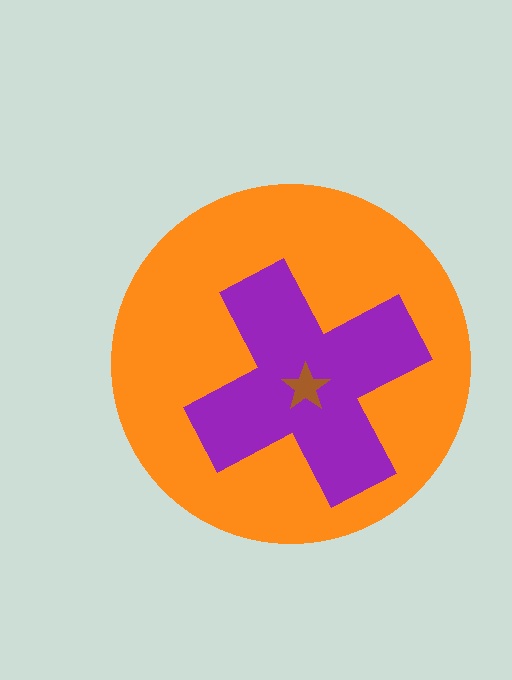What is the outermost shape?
The orange circle.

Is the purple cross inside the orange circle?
Yes.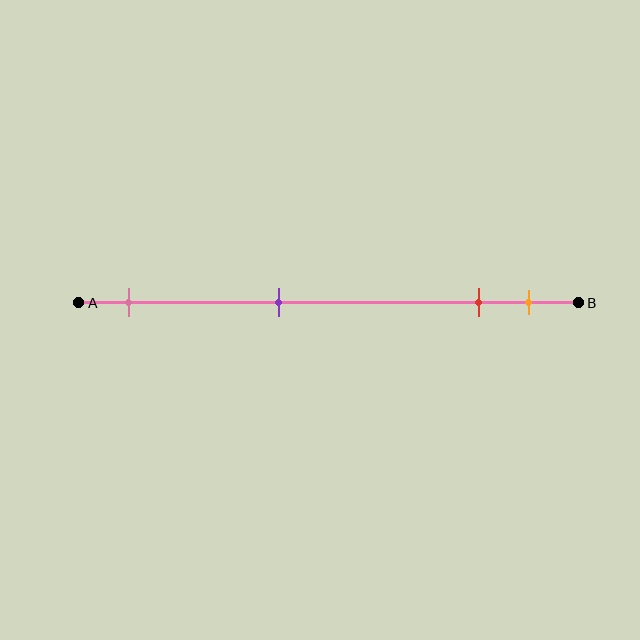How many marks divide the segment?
There are 4 marks dividing the segment.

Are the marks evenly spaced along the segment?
No, the marks are not evenly spaced.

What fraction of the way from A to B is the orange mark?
The orange mark is approximately 90% (0.9) of the way from A to B.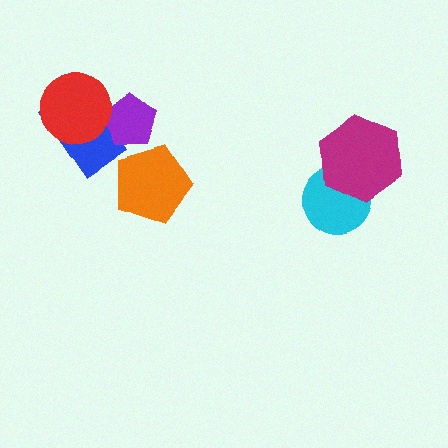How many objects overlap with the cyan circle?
1 object overlaps with the cyan circle.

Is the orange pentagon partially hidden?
No, no other shape covers it.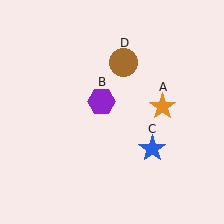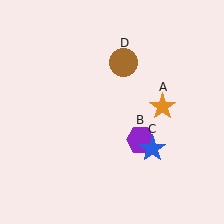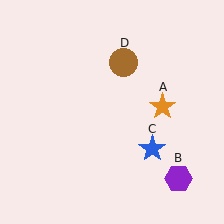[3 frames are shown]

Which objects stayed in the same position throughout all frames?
Orange star (object A) and blue star (object C) and brown circle (object D) remained stationary.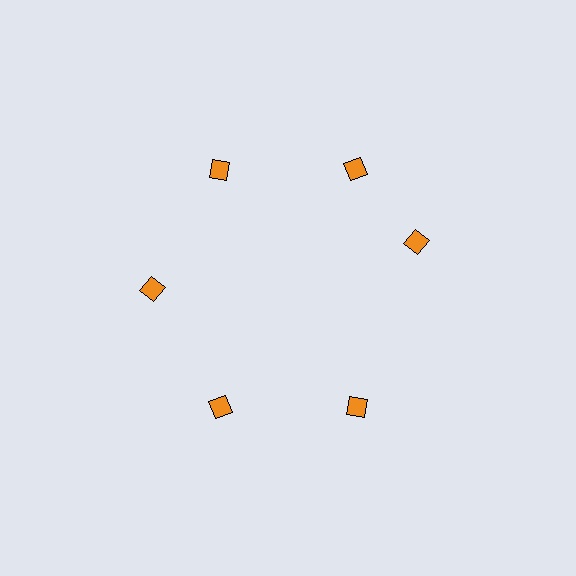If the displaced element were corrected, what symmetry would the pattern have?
It would have 6-fold rotational symmetry — the pattern would map onto itself every 60 degrees.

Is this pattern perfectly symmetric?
No. The 6 orange diamonds are arranged in a ring, but one element near the 3 o'clock position is rotated out of alignment along the ring, breaking the 6-fold rotational symmetry.